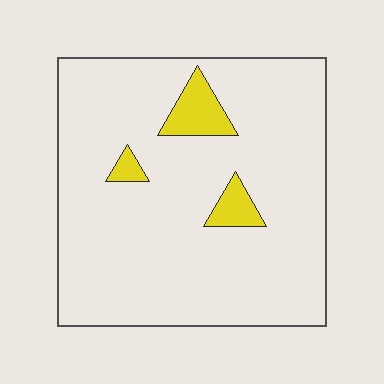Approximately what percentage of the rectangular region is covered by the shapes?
Approximately 10%.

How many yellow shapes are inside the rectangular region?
3.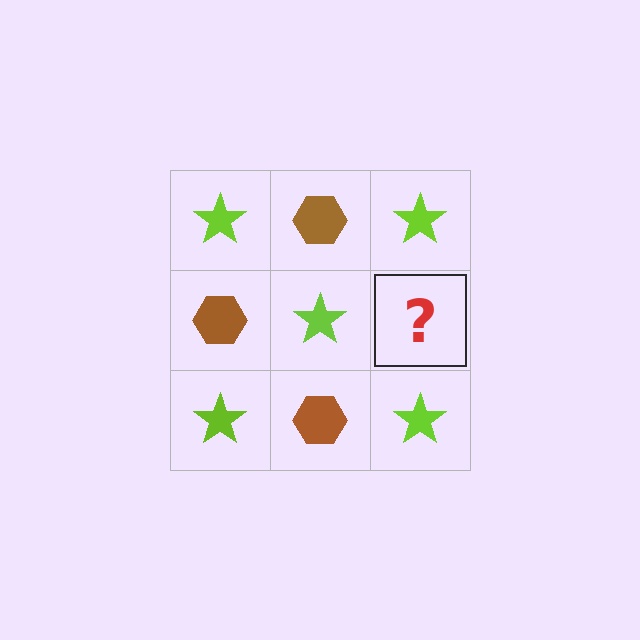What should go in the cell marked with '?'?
The missing cell should contain a brown hexagon.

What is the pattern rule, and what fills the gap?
The rule is that it alternates lime star and brown hexagon in a checkerboard pattern. The gap should be filled with a brown hexagon.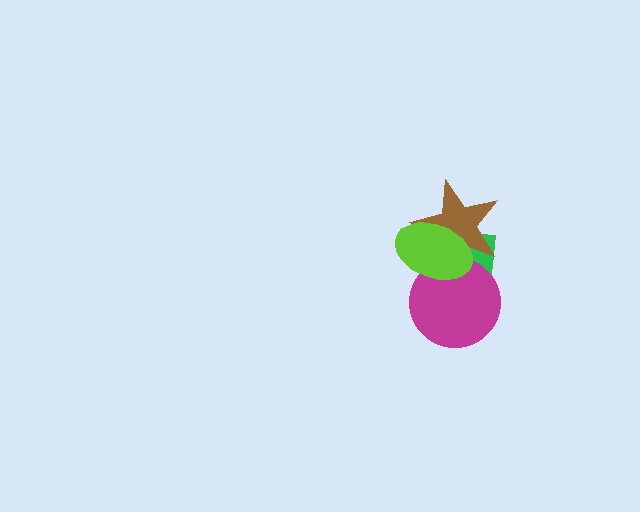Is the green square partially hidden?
Yes, it is partially covered by another shape.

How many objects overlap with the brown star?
3 objects overlap with the brown star.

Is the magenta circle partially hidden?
Yes, it is partially covered by another shape.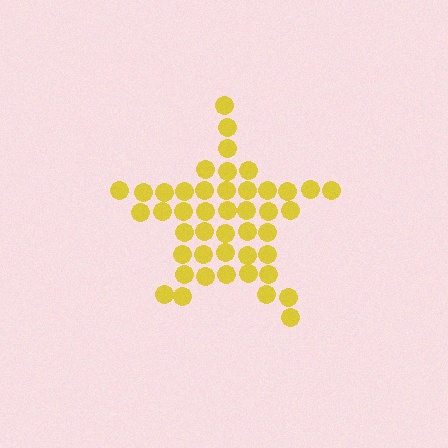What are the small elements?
The small elements are circles.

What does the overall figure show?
The overall figure shows a star.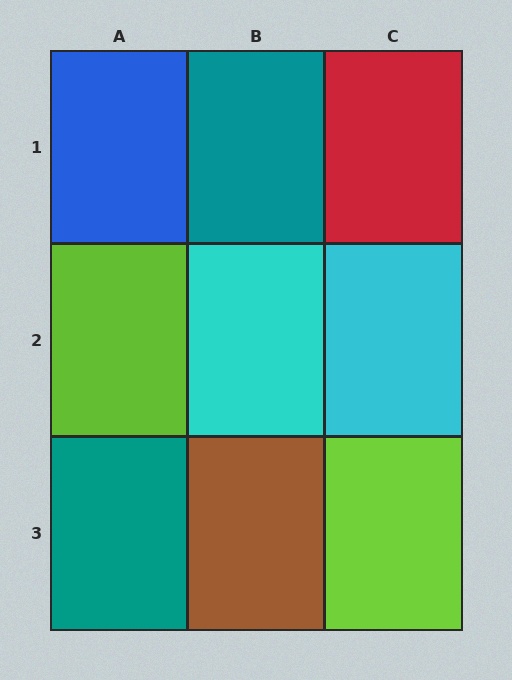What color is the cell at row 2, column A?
Lime.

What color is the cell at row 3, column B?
Brown.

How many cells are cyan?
2 cells are cyan.